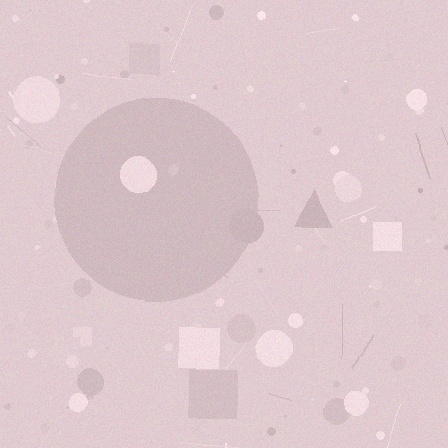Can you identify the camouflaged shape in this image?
The camouflaged shape is a circle.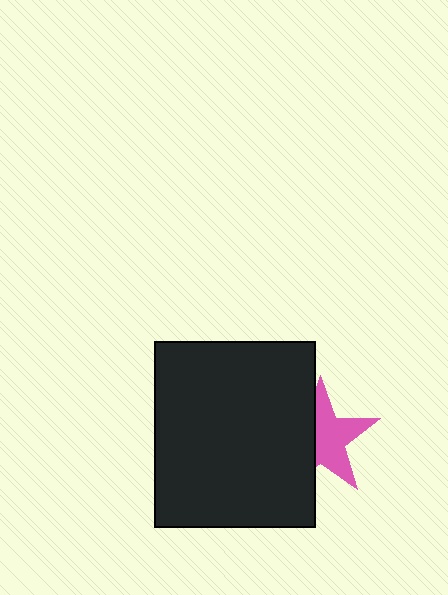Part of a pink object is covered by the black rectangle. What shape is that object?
It is a star.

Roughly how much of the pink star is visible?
About half of it is visible (roughly 59%).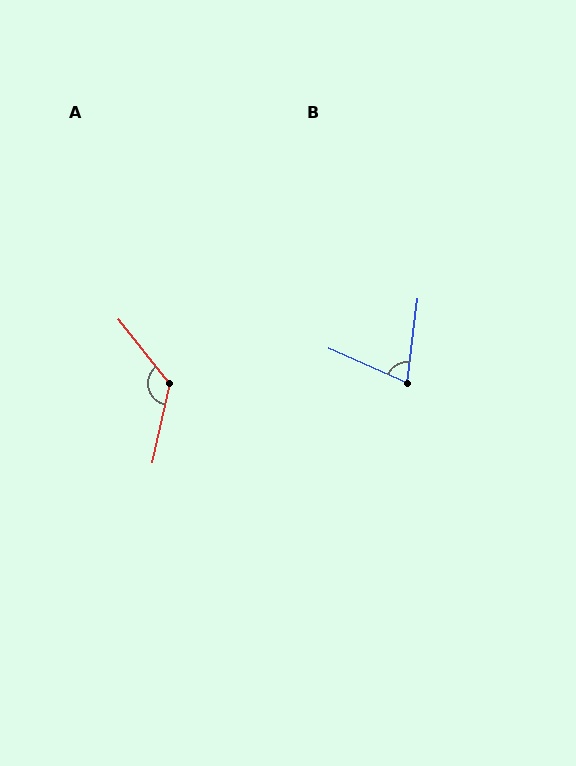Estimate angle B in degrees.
Approximately 73 degrees.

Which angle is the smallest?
B, at approximately 73 degrees.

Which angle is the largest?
A, at approximately 129 degrees.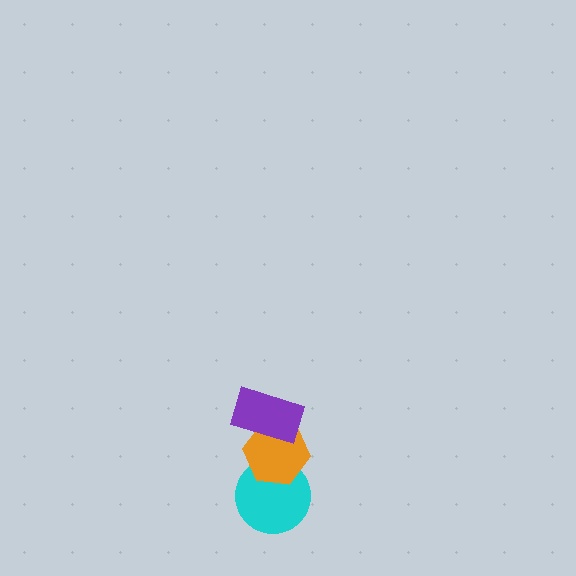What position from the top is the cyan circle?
The cyan circle is 3rd from the top.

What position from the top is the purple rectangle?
The purple rectangle is 1st from the top.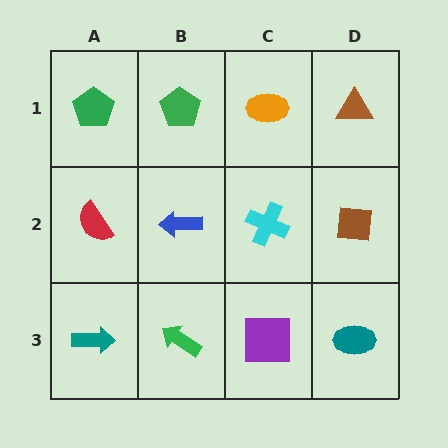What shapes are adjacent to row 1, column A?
A red semicircle (row 2, column A), a green pentagon (row 1, column B).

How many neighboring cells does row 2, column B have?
4.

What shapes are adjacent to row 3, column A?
A red semicircle (row 2, column A), a green arrow (row 3, column B).